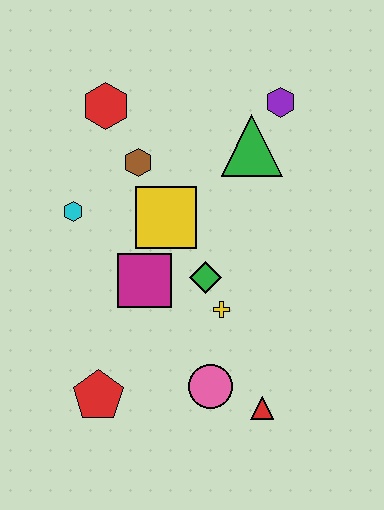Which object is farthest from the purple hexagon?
The red pentagon is farthest from the purple hexagon.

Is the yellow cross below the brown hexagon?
Yes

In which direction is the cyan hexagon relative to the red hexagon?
The cyan hexagon is below the red hexagon.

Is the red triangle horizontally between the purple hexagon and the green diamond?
Yes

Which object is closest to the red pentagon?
The pink circle is closest to the red pentagon.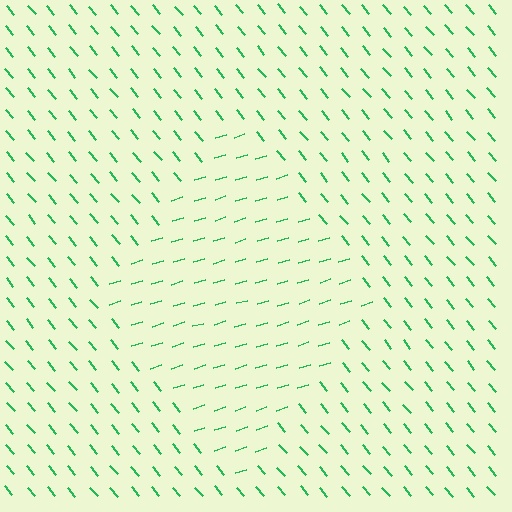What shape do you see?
I see a diamond.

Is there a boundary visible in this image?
Yes, there is a texture boundary formed by a change in line orientation.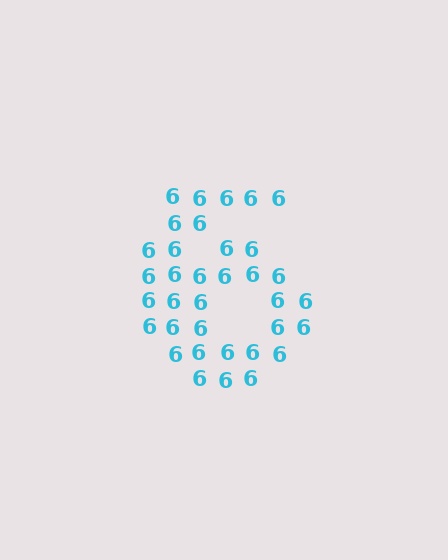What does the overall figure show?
The overall figure shows the digit 6.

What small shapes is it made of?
It is made of small digit 6's.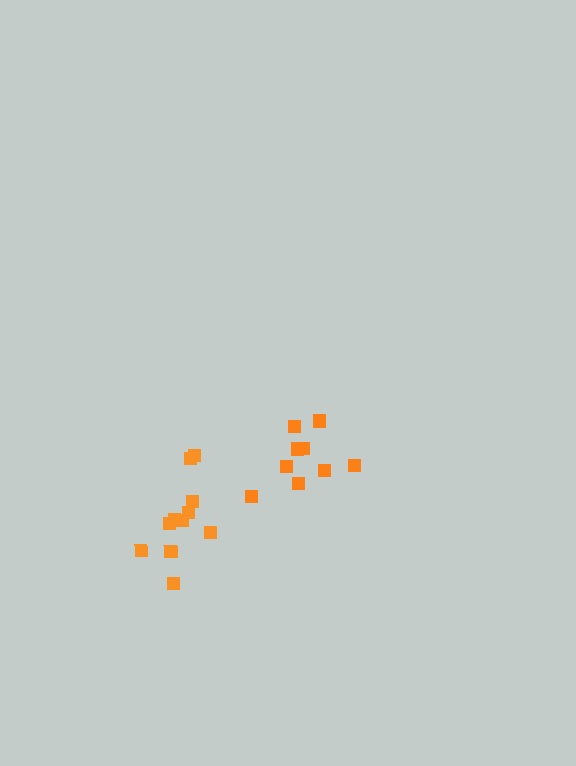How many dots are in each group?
Group 1: 11 dots, Group 2: 9 dots (20 total).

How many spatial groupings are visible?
There are 2 spatial groupings.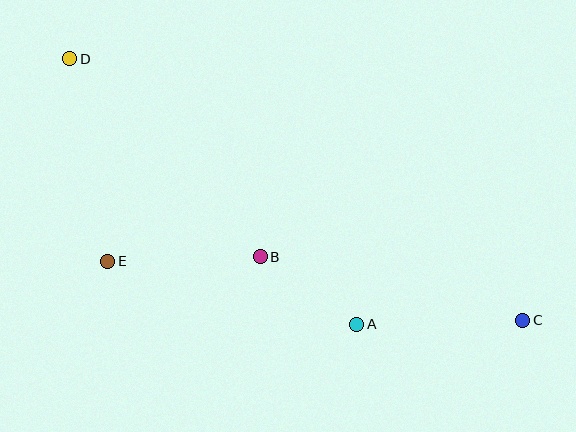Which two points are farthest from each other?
Points C and D are farthest from each other.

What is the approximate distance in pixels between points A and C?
The distance between A and C is approximately 166 pixels.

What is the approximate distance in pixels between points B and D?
The distance between B and D is approximately 275 pixels.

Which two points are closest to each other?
Points A and B are closest to each other.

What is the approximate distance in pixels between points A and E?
The distance between A and E is approximately 257 pixels.